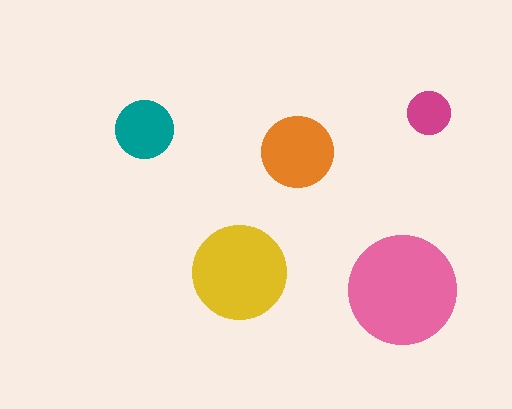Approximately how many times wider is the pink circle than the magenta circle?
About 2.5 times wider.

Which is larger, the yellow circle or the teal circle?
The yellow one.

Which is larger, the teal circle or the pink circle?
The pink one.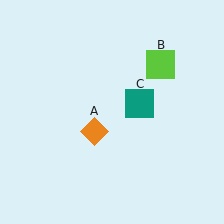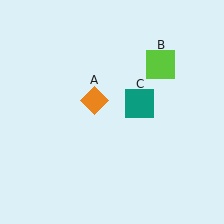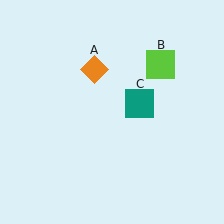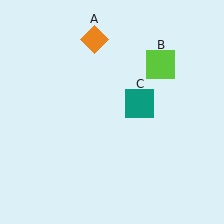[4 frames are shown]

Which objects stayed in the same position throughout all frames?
Lime square (object B) and teal square (object C) remained stationary.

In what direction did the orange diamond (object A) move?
The orange diamond (object A) moved up.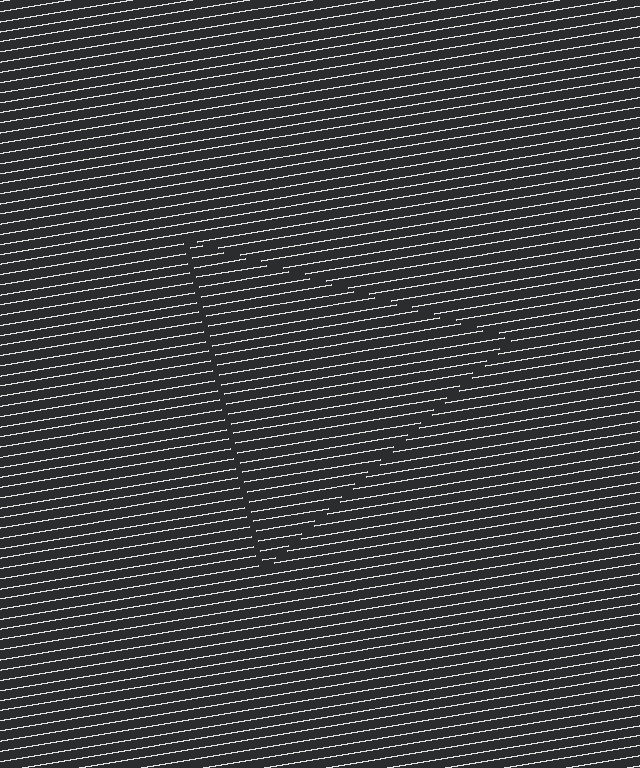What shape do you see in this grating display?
An illusory triangle. The interior of the shape contains the same grating, shifted by half a period — the contour is defined by the phase discontinuity where line-ends from the inner and outer gratings abut.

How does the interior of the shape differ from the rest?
The interior of the shape contains the same grating, shifted by half a period — the contour is defined by the phase discontinuity where line-ends from the inner and outer gratings abut.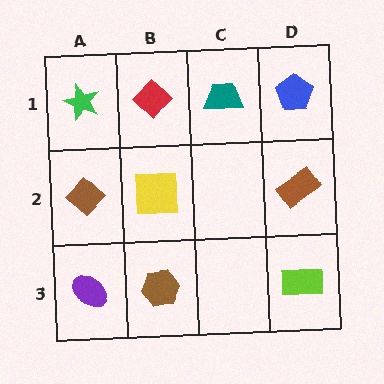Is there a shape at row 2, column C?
No, that cell is empty.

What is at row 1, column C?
A teal trapezoid.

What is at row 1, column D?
A blue pentagon.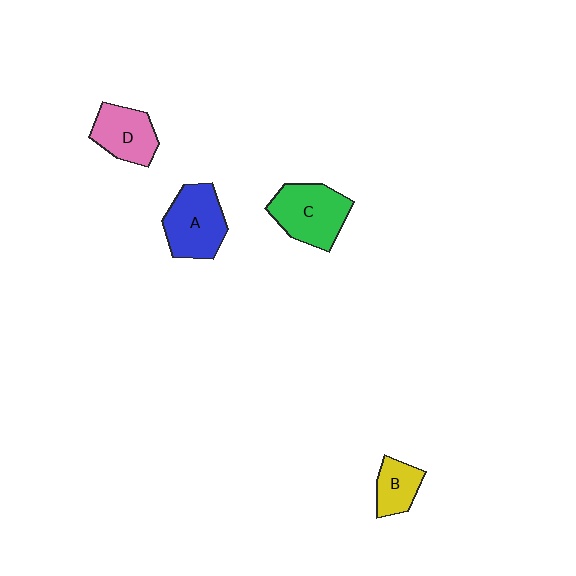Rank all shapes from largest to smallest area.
From largest to smallest: C (green), A (blue), D (pink), B (yellow).